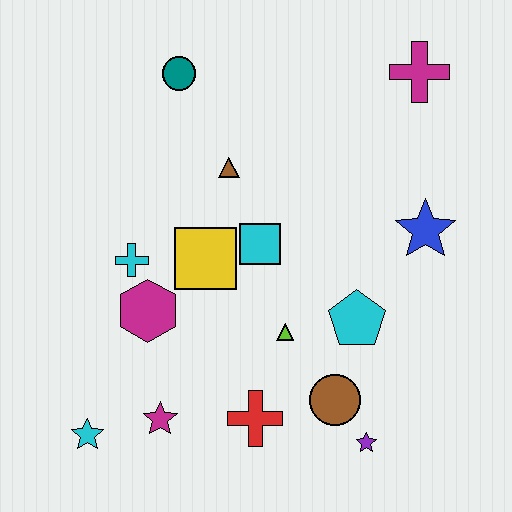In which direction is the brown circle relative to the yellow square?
The brown circle is below the yellow square.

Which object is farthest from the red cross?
The magenta cross is farthest from the red cross.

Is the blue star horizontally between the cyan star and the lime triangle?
No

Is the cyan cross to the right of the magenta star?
No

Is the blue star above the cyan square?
Yes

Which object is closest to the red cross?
The brown circle is closest to the red cross.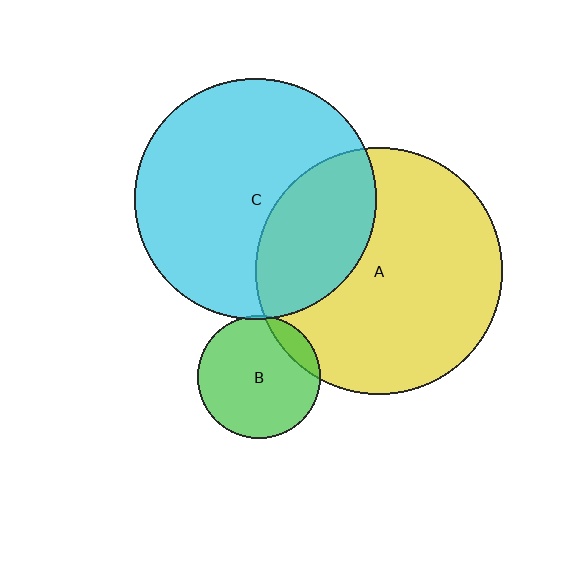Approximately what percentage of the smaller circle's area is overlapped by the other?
Approximately 5%.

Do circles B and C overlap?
Yes.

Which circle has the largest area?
Circle A (yellow).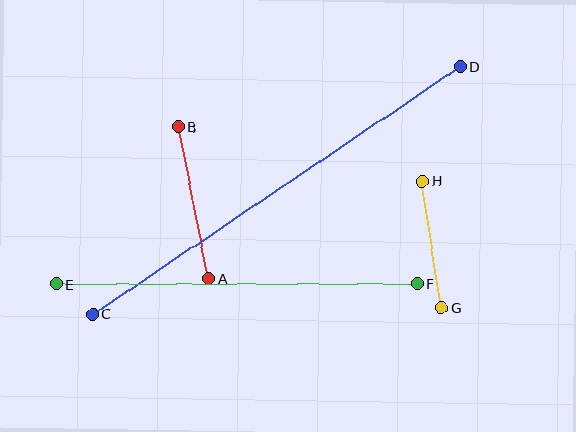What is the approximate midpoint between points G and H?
The midpoint is at approximately (432, 244) pixels.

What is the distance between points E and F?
The distance is approximately 361 pixels.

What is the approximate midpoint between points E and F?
The midpoint is at approximately (237, 284) pixels.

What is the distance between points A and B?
The distance is approximately 155 pixels.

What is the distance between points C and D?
The distance is approximately 443 pixels.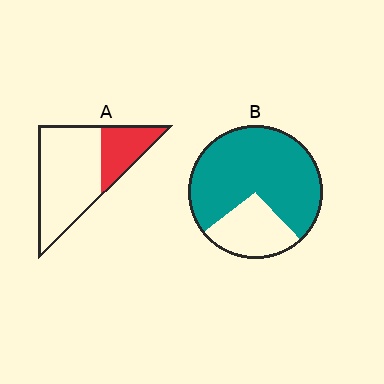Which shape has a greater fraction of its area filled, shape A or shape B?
Shape B.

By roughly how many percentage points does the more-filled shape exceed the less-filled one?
By roughly 45 percentage points (B over A).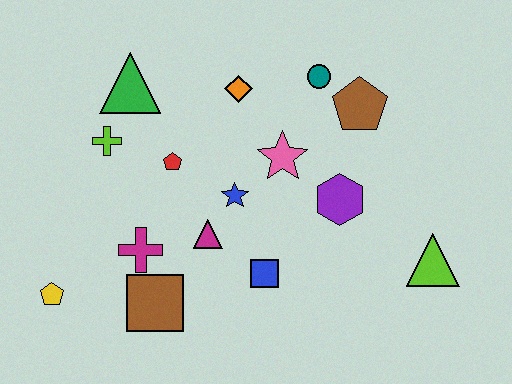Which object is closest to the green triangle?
The lime cross is closest to the green triangle.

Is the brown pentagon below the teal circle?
Yes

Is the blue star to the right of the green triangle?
Yes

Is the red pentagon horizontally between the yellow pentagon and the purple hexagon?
Yes